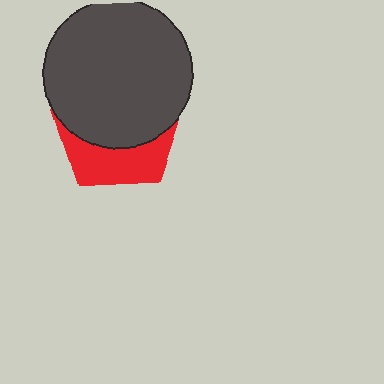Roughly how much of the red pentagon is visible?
A small part of it is visible (roughly 37%).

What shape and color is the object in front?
The object in front is a dark gray circle.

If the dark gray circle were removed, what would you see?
You would see the complete red pentagon.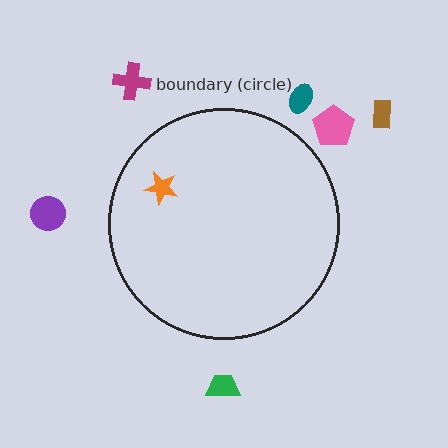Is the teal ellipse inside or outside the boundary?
Outside.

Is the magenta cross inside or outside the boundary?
Outside.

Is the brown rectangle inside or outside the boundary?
Outside.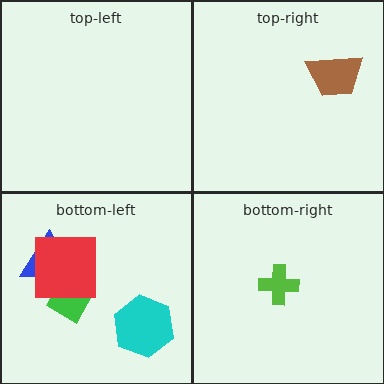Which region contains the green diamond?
The bottom-left region.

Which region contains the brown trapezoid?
The top-right region.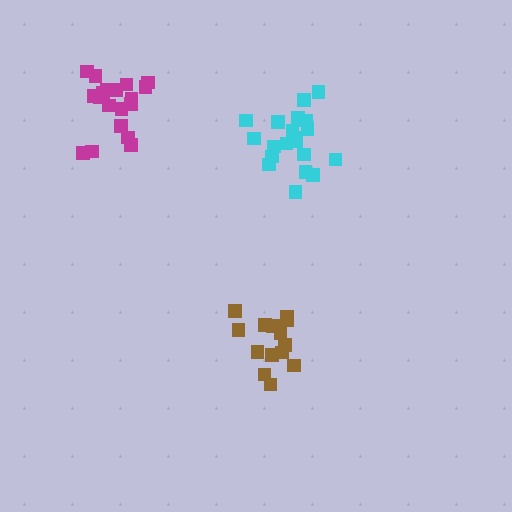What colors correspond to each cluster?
The clusters are colored: cyan, magenta, brown.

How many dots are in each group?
Group 1: 20 dots, Group 2: 19 dots, Group 3: 15 dots (54 total).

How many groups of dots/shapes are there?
There are 3 groups.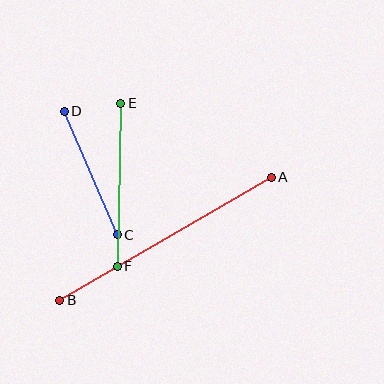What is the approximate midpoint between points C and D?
The midpoint is at approximately (91, 173) pixels.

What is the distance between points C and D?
The distance is approximately 134 pixels.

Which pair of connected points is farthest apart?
Points A and B are farthest apart.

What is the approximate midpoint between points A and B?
The midpoint is at approximately (166, 239) pixels.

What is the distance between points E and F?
The distance is approximately 163 pixels.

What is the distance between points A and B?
The distance is approximately 245 pixels.